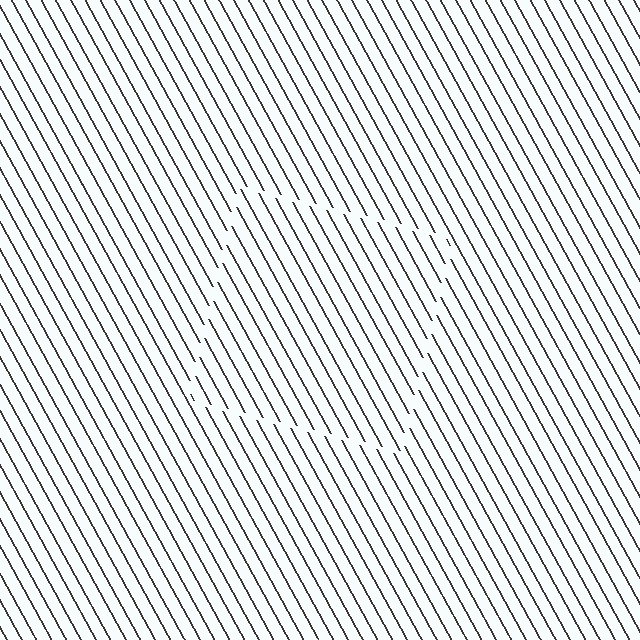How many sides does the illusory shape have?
4 sides — the line-ends trace a square.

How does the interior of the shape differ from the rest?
The interior of the shape contains the same grating, shifted by half a period — the contour is defined by the phase discontinuity where line-ends from the inner and outer gratings abut.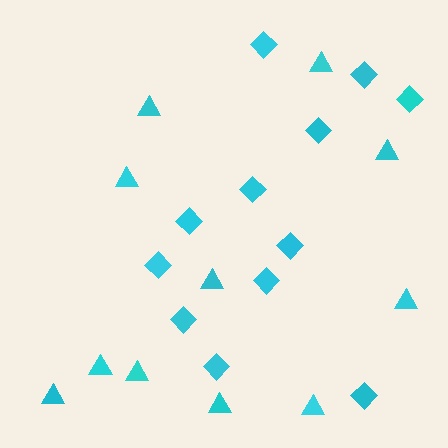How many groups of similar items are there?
There are 2 groups: one group of diamonds (12) and one group of triangles (11).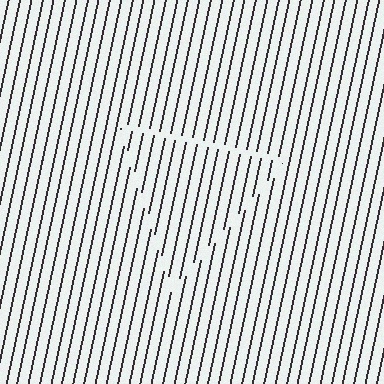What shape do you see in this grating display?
An illusory triangle. The interior of the shape contains the same grating, shifted by half a period — the contour is defined by the phase discontinuity where line-ends from the inner and outer gratings abut.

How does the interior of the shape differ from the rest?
The interior of the shape contains the same grating, shifted by half a period — the contour is defined by the phase discontinuity where line-ends from the inner and outer gratings abut.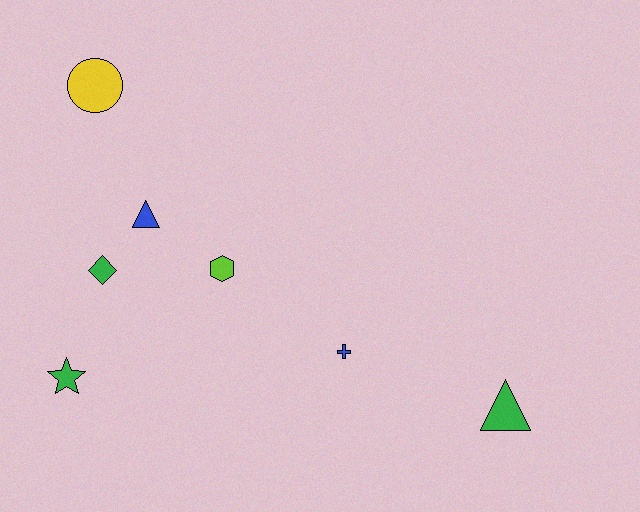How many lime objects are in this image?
There is 1 lime object.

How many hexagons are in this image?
There is 1 hexagon.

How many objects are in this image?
There are 7 objects.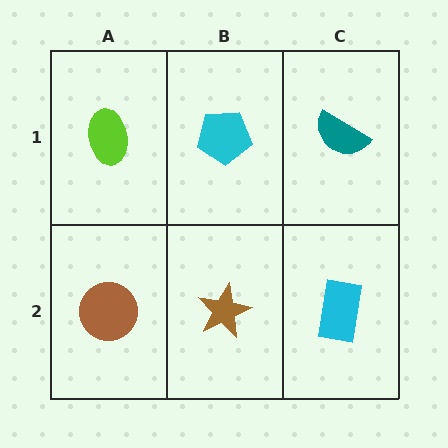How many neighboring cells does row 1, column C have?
2.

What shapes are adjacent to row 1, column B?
A brown star (row 2, column B), a lime ellipse (row 1, column A), a teal semicircle (row 1, column C).